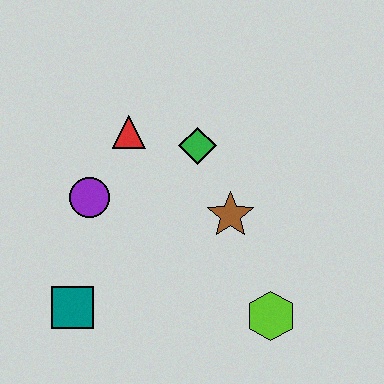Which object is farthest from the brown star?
The teal square is farthest from the brown star.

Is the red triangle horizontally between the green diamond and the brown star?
No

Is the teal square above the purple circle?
No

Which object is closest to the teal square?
The purple circle is closest to the teal square.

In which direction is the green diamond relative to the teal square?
The green diamond is above the teal square.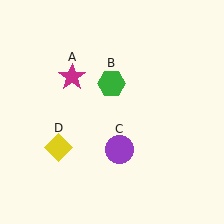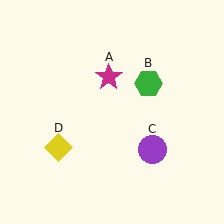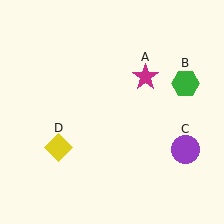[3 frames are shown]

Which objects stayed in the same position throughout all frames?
Yellow diamond (object D) remained stationary.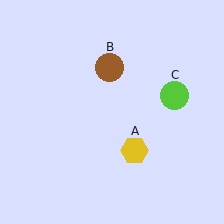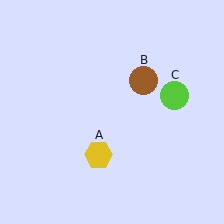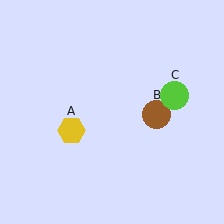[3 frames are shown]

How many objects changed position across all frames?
2 objects changed position: yellow hexagon (object A), brown circle (object B).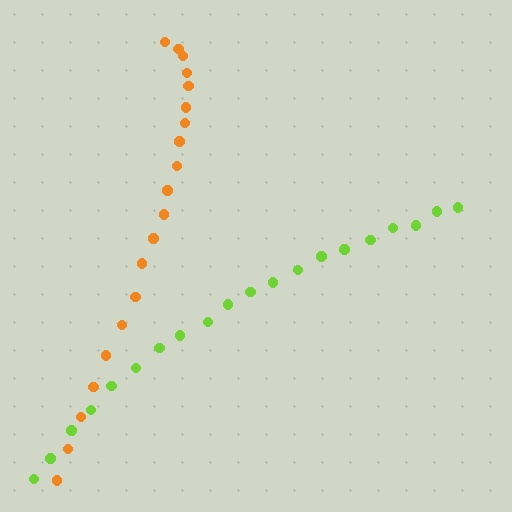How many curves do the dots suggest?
There are 2 distinct paths.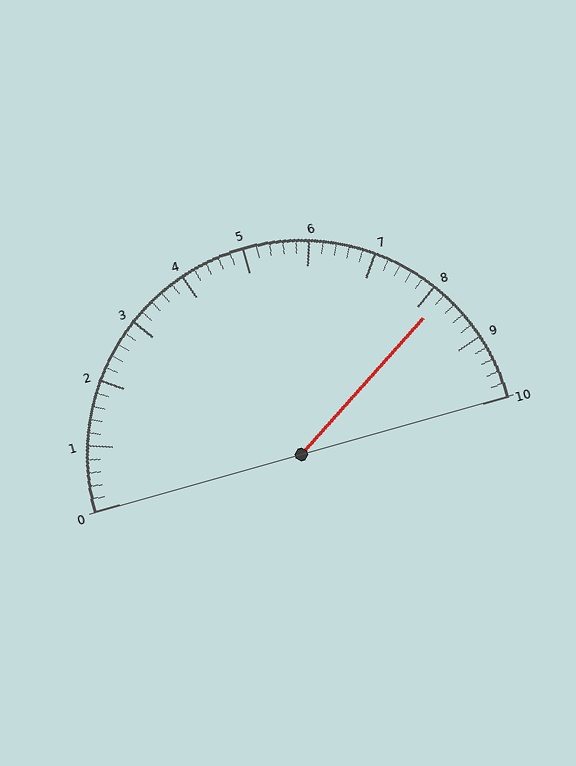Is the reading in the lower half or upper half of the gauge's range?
The reading is in the upper half of the range (0 to 10).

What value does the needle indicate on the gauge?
The needle indicates approximately 8.2.